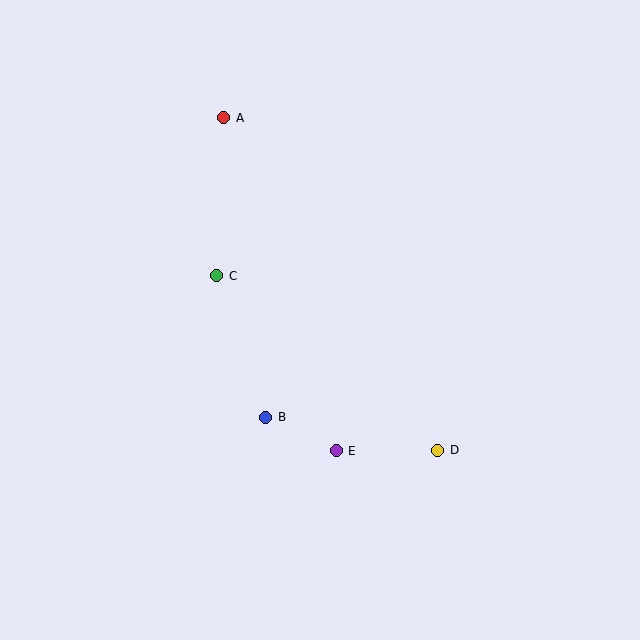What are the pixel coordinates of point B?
Point B is at (266, 417).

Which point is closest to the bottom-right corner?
Point D is closest to the bottom-right corner.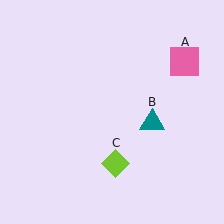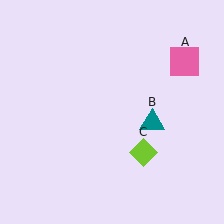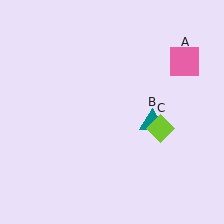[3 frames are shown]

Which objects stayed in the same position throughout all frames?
Pink square (object A) and teal triangle (object B) remained stationary.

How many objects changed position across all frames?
1 object changed position: lime diamond (object C).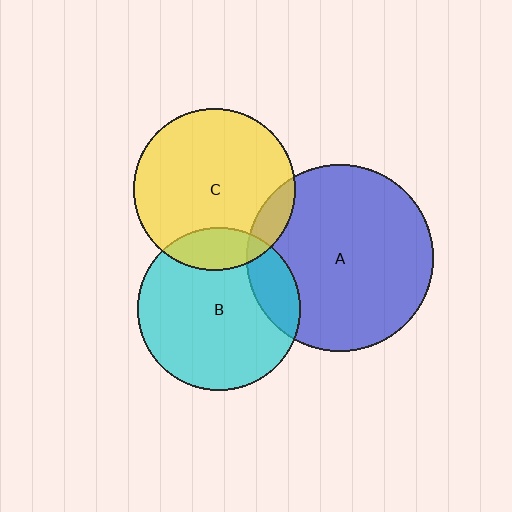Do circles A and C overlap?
Yes.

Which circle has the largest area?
Circle A (blue).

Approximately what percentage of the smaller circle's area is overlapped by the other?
Approximately 10%.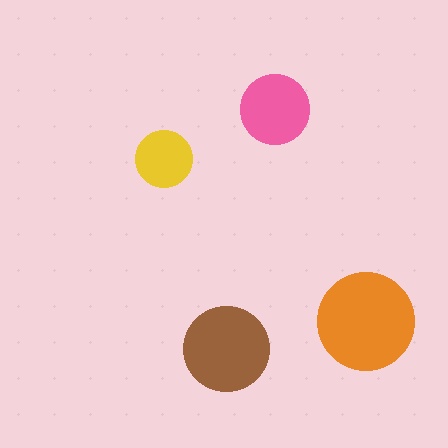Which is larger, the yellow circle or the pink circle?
The pink one.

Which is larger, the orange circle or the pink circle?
The orange one.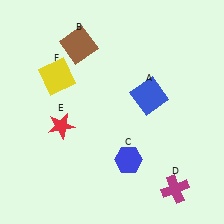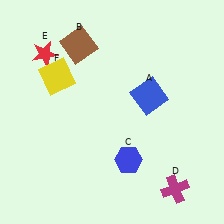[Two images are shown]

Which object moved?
The red star (E) moved up.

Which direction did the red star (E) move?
The red star (E) moved up.